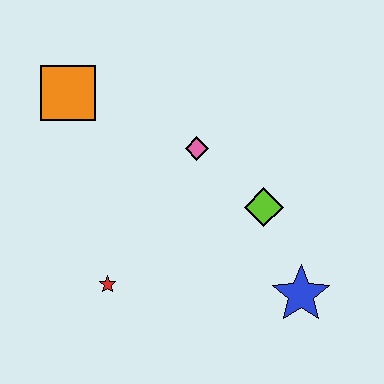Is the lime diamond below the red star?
No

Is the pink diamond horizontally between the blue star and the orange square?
Yes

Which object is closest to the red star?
The pink diamond is closest to the red star.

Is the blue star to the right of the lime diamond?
Yes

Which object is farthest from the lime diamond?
The orange square is farthest from the lime diamond.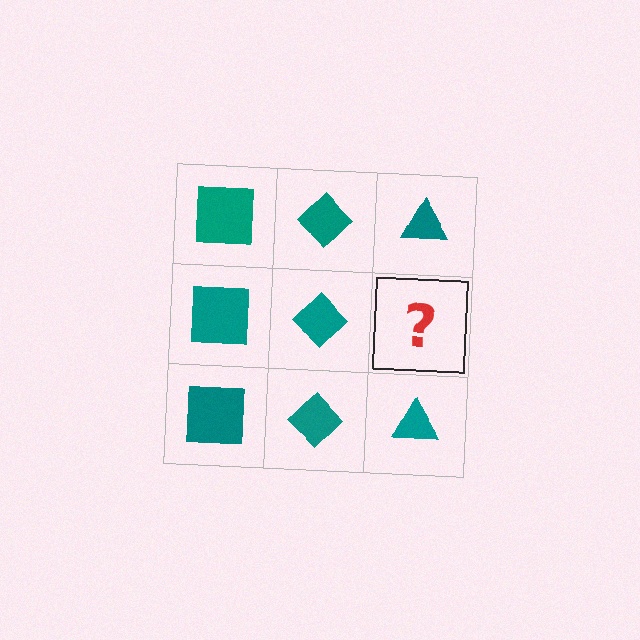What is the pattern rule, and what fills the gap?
The rule is that each column has a consistent shape. The gap should be filled with a teal triangle.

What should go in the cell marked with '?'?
The missing cell should contain a teal triangle.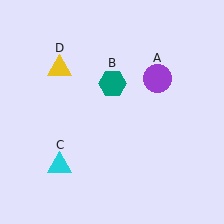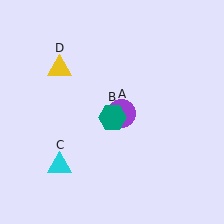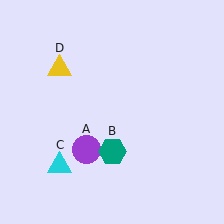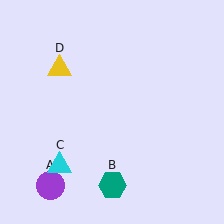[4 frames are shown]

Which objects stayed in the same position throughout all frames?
Cyan triangle (object C) and yellow triangle (object D) remained stationary.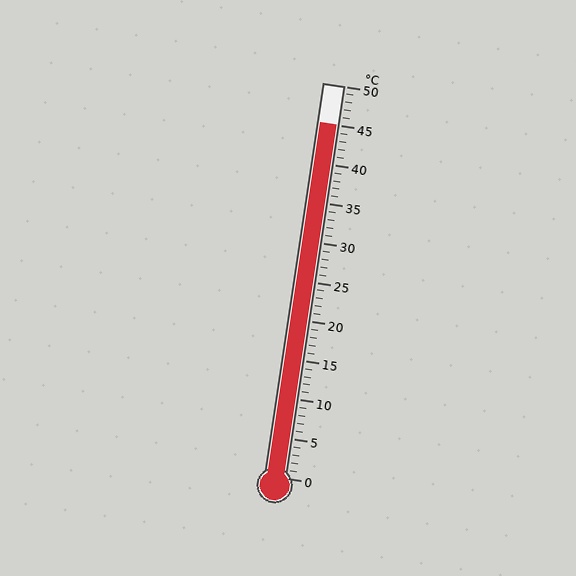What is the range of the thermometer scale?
The thermometer scale ranges from 0°C to 50°C.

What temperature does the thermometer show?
The thermometer shows approximately 45°C.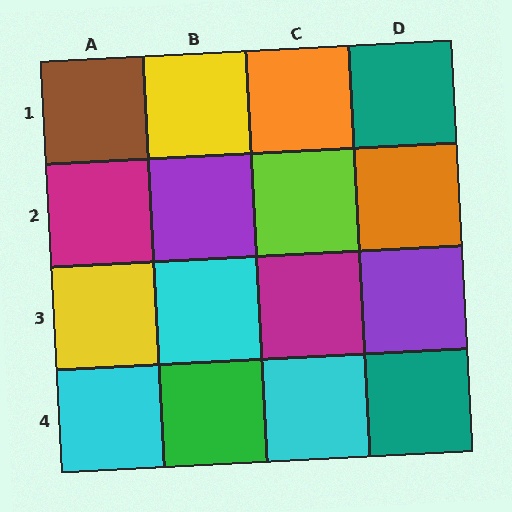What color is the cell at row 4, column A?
Cyan.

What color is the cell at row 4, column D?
Teal.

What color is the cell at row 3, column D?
Purple.